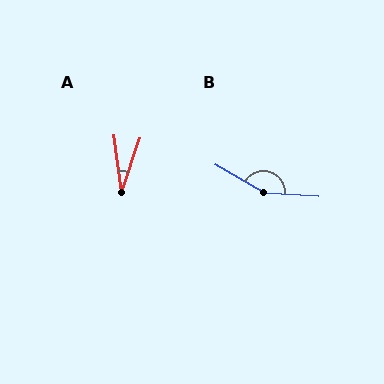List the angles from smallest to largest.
A (26°), B (153°).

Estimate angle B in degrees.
Approximately 153 degrees.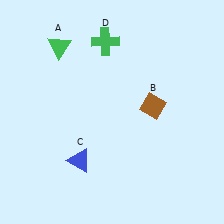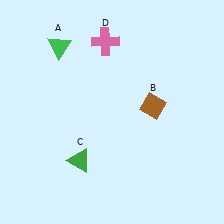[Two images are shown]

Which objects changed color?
C changed from blue to green. D changed from green to pink.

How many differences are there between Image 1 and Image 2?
There are 2 differences between the two images.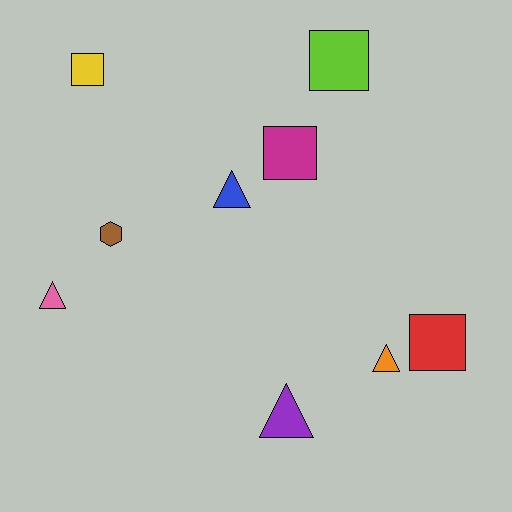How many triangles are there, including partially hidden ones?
There are 4 triangles.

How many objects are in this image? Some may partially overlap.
There are 9 objects.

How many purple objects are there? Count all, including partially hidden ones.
There is 1 purple object.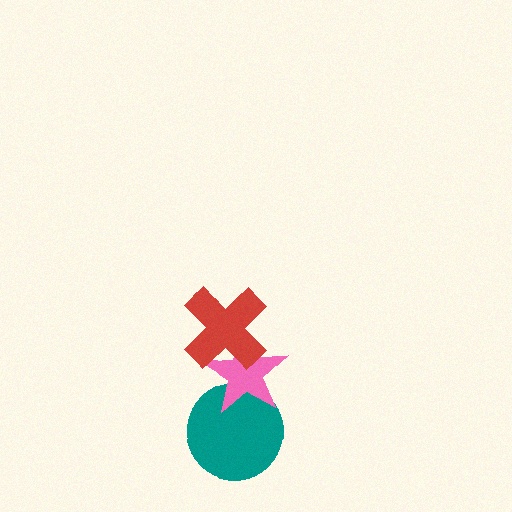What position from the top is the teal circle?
The teal circle is 3rd from the top.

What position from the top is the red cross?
The red cross is 1st from the top.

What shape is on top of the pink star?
The red cross is on top of the pink star.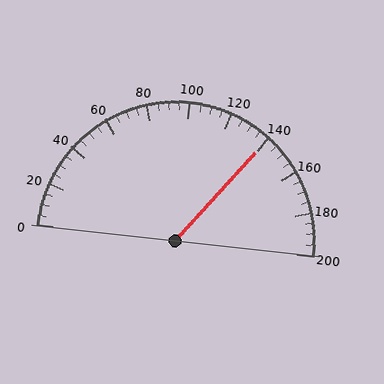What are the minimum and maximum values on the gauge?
The gauge ranges from 0 to 200.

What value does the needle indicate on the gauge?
The needle indicates approximately 140.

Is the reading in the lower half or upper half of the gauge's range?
The reading is in the upper half of the range (0 to 200).